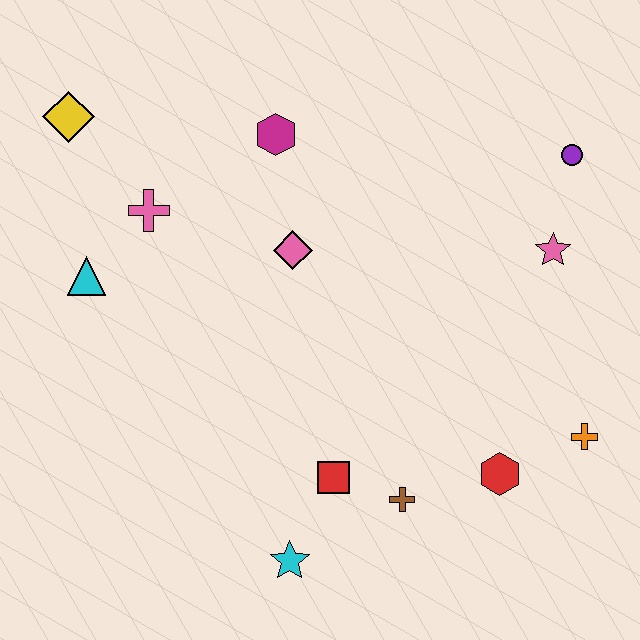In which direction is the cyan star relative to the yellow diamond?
The cyan star is below the yellow diamond.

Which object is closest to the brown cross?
The red square is closest to the brown cross.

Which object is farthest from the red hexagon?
The yellow diamond is farthest from the red hexagon.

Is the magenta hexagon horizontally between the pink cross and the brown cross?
Yes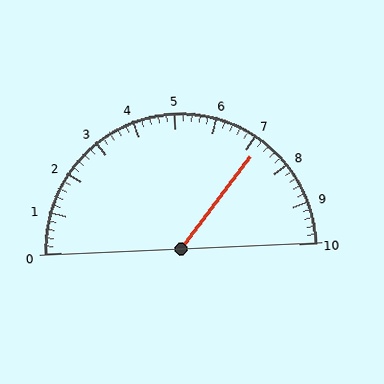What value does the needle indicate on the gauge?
The needle indicates approximately 7.2.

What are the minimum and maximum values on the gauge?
The gauge ranges from 0 to 10.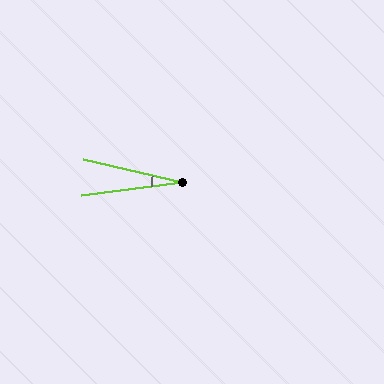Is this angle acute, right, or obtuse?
It is acute.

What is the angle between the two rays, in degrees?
Approximately 21 degrees.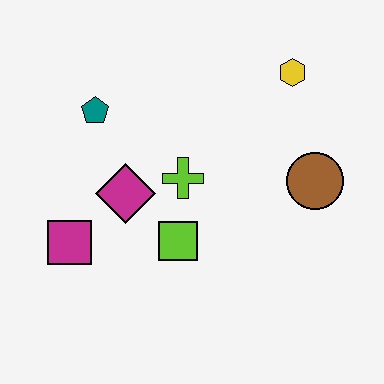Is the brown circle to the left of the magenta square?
No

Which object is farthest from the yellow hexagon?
The magenta square is farthest from the yellow hexagon.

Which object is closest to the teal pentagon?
The magenta diamond is closest to the teal pentagon.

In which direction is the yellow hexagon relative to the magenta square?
The yellow hexagon is to the right of the magenta square.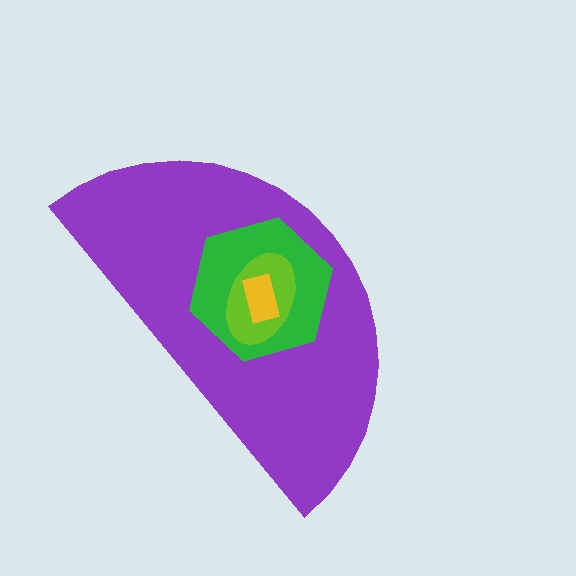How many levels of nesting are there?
4.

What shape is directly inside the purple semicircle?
The green hexagon.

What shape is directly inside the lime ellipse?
The yellow rectangle.